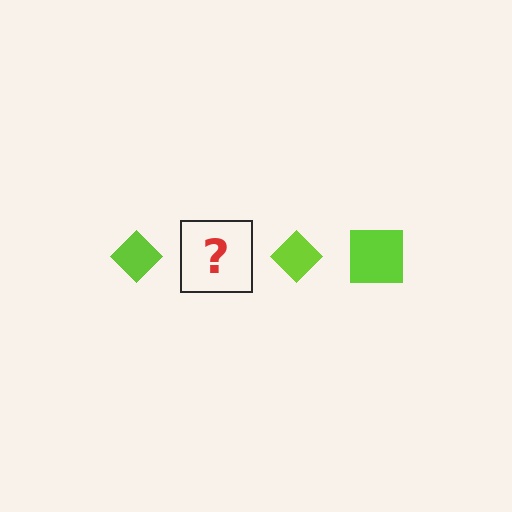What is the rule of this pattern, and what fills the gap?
The rule is that the pattern cycles through diamond, square shapes in lime. The gap should be filled with a lime square.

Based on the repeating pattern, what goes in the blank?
The blank should be a lime square.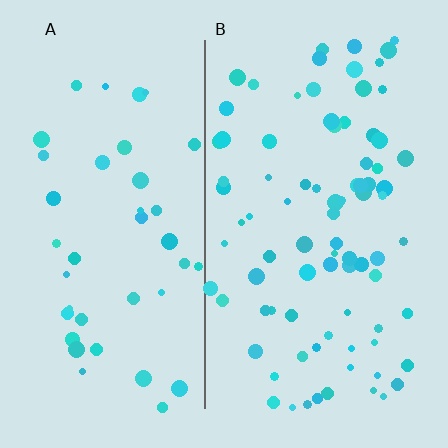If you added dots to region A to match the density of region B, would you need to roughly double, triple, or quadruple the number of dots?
Approximately double.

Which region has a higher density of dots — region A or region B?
B (the right).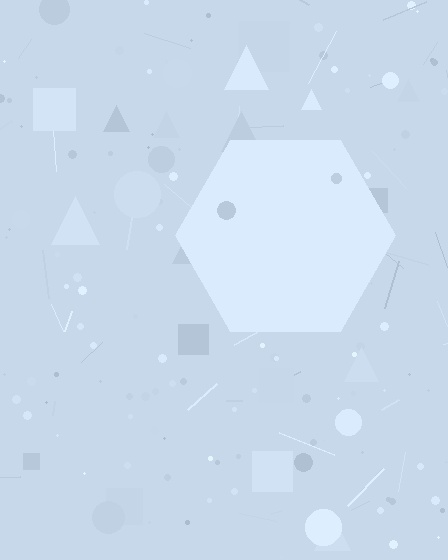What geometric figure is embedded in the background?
A hexagon is embedded in the background.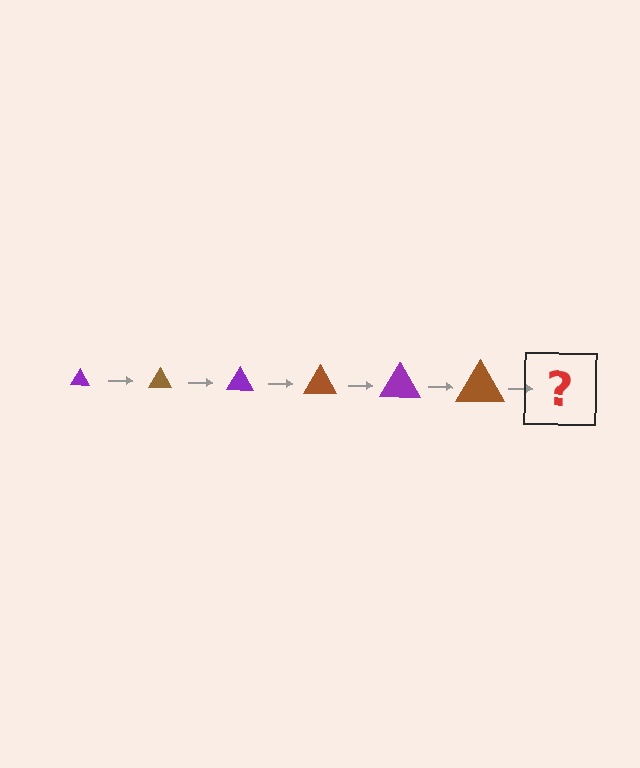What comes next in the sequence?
The next element should be a purple triangle, larger than the previous one.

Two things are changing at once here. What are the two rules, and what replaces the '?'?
The two rules are that the triangle grows larger each step and the color cycles through purple and brown. The '?' should be a purple triangle, larger than the previous one.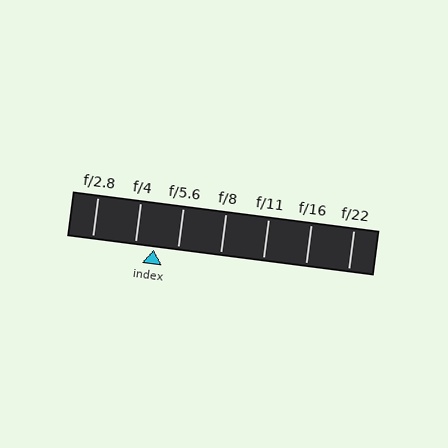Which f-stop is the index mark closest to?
The index mark is closest to f/4.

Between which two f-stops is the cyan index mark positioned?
The index mark is between f/4 and f/5.6.